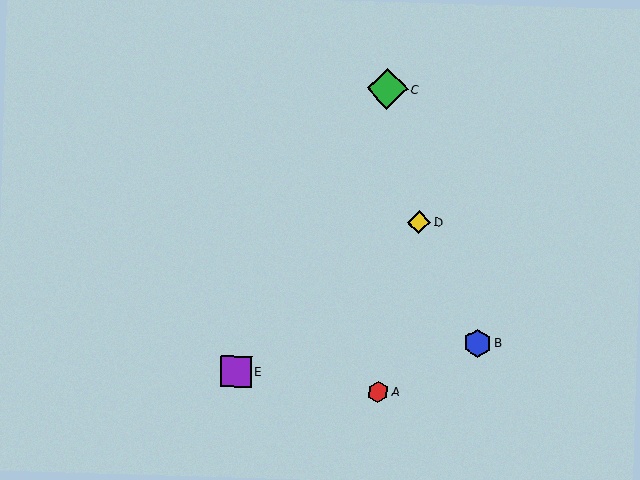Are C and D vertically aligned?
No, C is at x≈387 and D is at x≈419.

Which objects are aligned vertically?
Objects A, C are aligned vertically.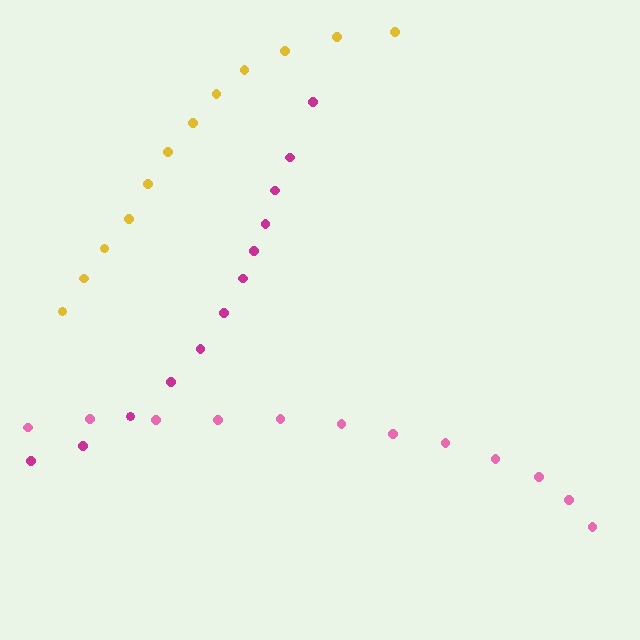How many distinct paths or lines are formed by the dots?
There are 3 distinct paths.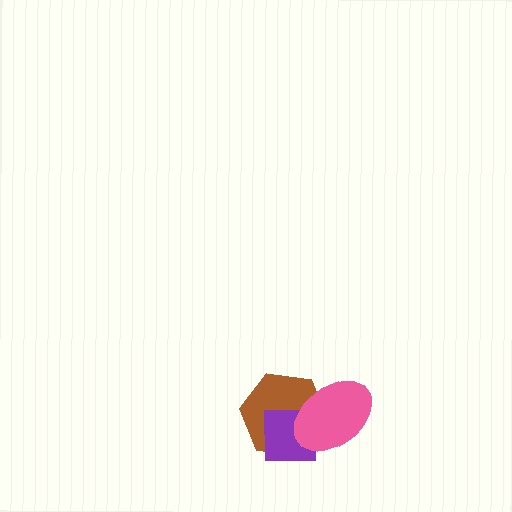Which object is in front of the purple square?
The pink ellipse is in front of the purple square.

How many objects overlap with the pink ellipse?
2 objects overlap with the pink ellipse.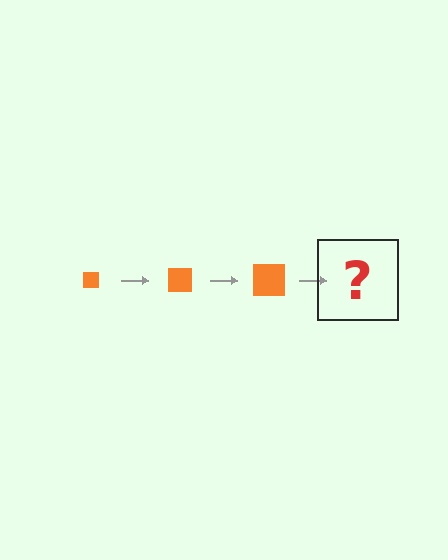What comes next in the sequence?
The next element should be an orange square, larger than the previous one.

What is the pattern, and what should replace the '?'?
The pattern is that the square gets progressively larger each step. The '?' should be an orange square, larger than the previous one.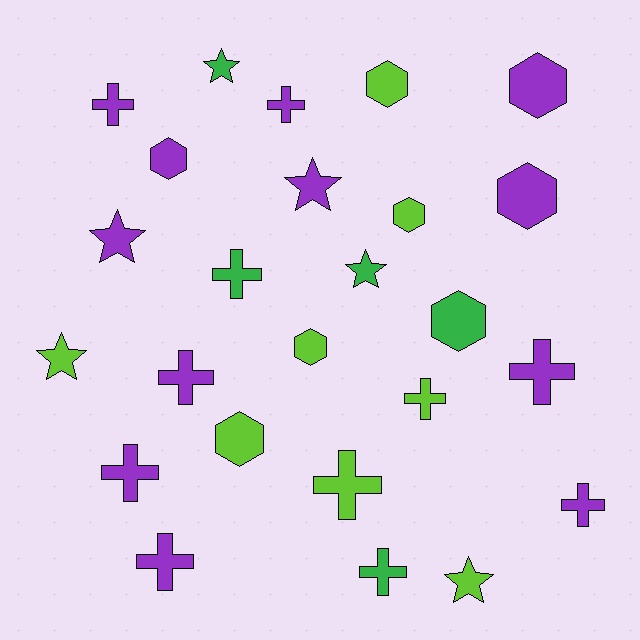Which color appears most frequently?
Purple, with 12 objects.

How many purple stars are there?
There are 2 purple stars.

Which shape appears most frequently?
Cross, with 11 objects.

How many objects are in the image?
There are 25 objects.